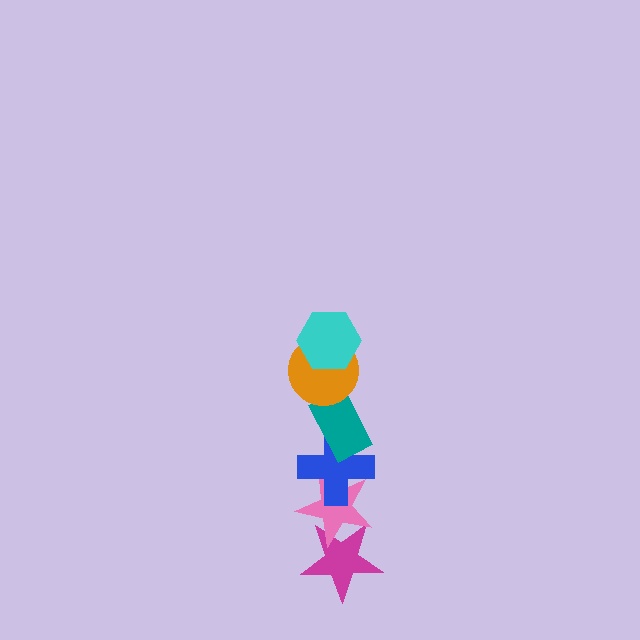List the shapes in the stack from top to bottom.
From top to bottom: the cyan hexagon, the orange circle, the teal rectangle, the blue cross, the pink star, the magenta star.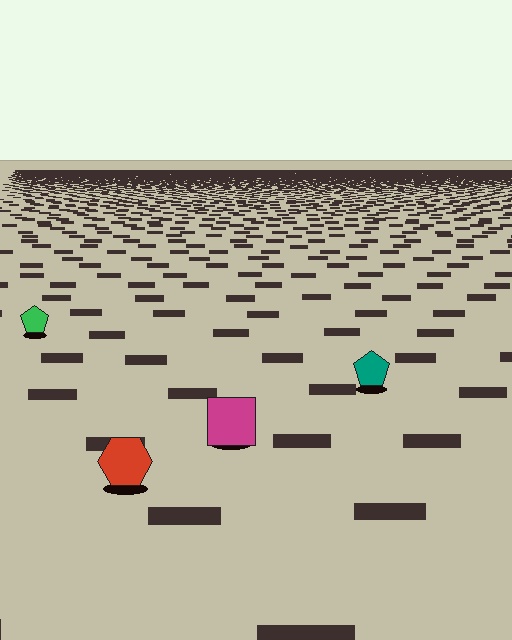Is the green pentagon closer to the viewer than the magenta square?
No. The magenta square is closer — you can tell from the texture gradient: the ground texture is coarser near it.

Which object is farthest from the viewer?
The green pentagon is farthest from the viewer. It appears smaller and the ground texture around it is denser.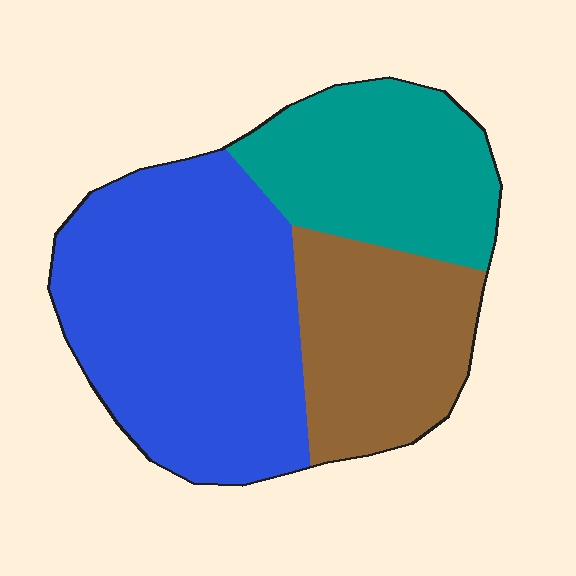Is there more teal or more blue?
Blue.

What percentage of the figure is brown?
Brown covers about 25% of the figure.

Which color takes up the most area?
Blue, at roughly 50%.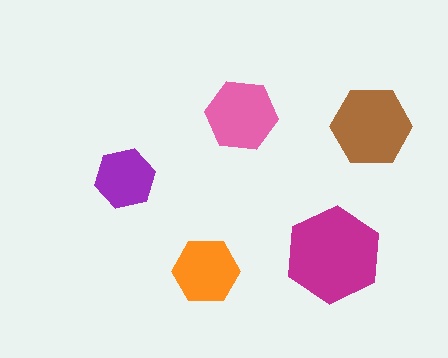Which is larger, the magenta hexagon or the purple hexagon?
The magenta one.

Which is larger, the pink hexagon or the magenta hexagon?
The magenta one.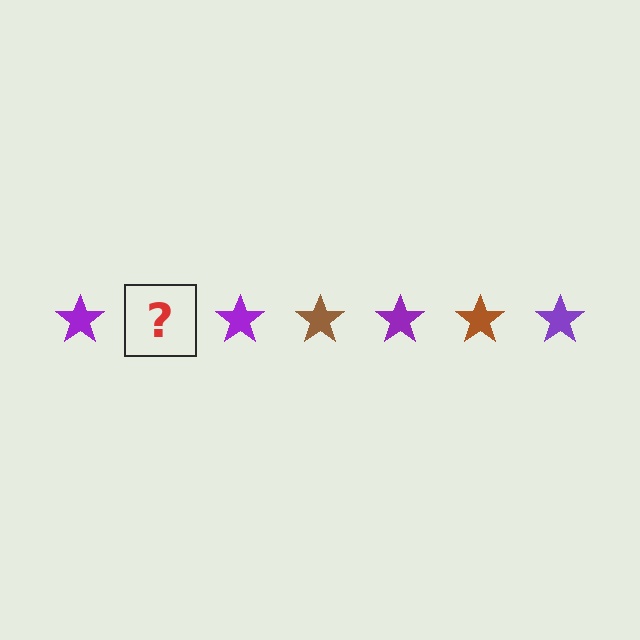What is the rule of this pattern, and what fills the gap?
The rule is that the pattern cycles through purple, brown stars. The gap should be filled with a brown star.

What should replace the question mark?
The question mark should be replaced with a brown star.